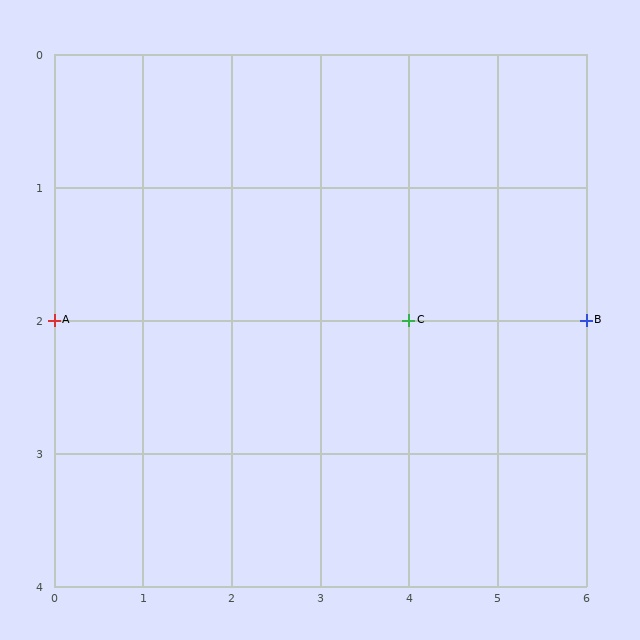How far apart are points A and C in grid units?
Points A and C are 4 columns apart.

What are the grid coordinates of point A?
Point A is at grid coordinates (0, 2).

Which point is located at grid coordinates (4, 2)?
Point C is at (4, 2).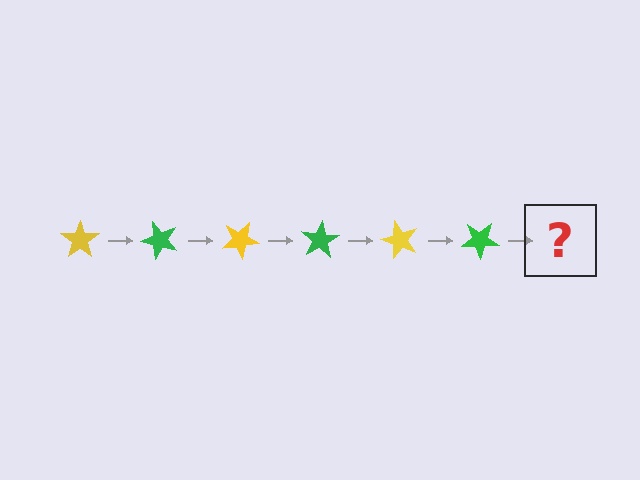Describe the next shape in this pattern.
It should be a yellow star, rotated 300 degrees from the start.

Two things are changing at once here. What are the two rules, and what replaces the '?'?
The two rules are that it rotates 50 degrees each step and the color cycles through yellow and green. The '?' should be a yellow star, rotated 300 degrees from the start.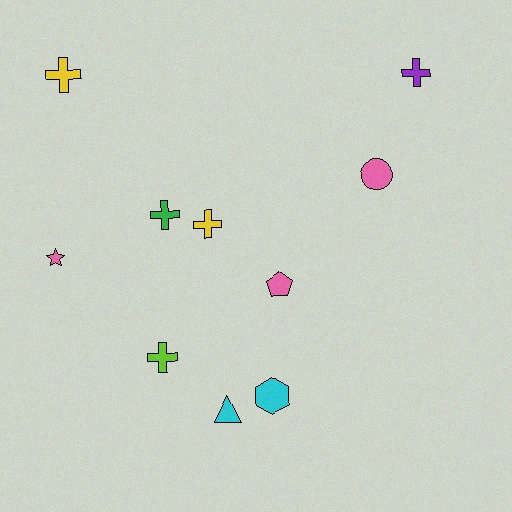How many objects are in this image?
There are 10 objects.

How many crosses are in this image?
There are 5 crosses.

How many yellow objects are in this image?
There are 2 yellow objects.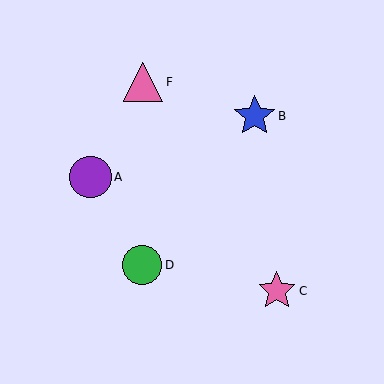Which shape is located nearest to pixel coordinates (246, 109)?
The blue star (labeled B) at (255, 116) is nearest to that location.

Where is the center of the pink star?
The center of the pink star is at (277, 291).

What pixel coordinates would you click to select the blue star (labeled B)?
Click at (255, 116) to select the blue star B.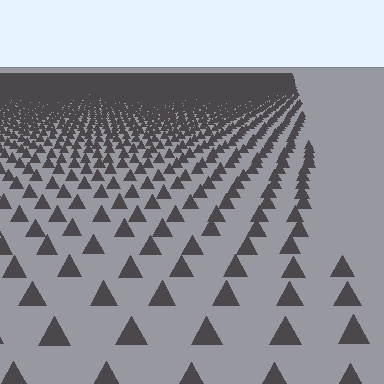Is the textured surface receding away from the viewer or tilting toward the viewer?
The surface is receding away from the viewer. Texture elements get smaller and denser toward the top.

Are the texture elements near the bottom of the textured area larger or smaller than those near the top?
Larger. Near the bottom, elements are closer to the viewer and appear at a bigger on-screen size.